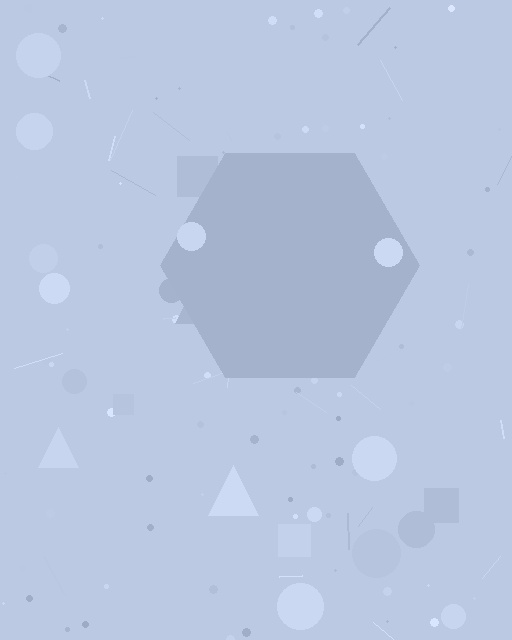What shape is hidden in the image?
A hexagon is hidden in the image.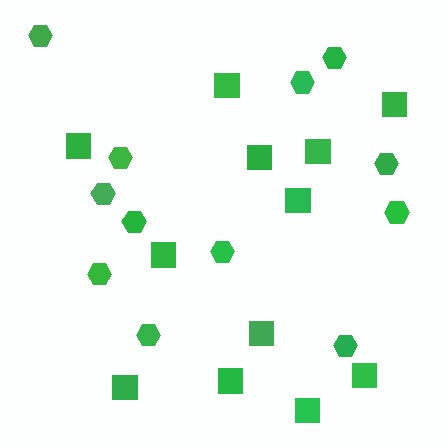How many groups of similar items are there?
There are 2 groups: one group of hexagons (12) and one group of squares (12).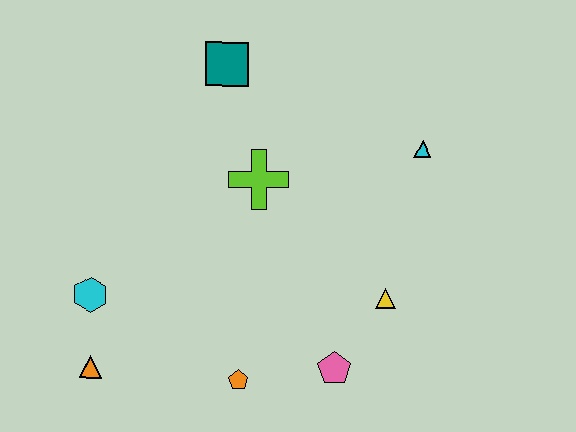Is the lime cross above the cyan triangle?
No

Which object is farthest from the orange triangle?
The cyan triangle is farthest from the orange triangle.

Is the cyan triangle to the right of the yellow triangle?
Yes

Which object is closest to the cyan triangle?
The yellow triangle is closest to the cyan triangle.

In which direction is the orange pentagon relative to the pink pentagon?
The orange pentagon is to the left of the pink pentagon.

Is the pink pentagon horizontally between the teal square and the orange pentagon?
No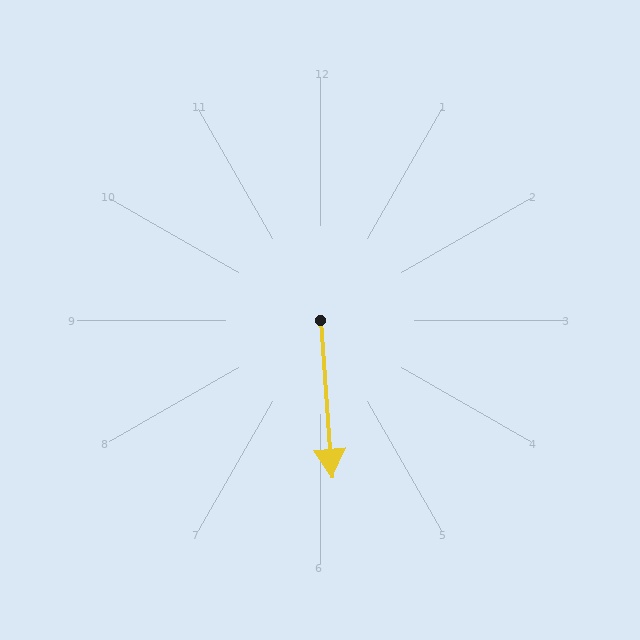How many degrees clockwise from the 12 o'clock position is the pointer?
Approximately 176 degrees.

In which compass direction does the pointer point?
South.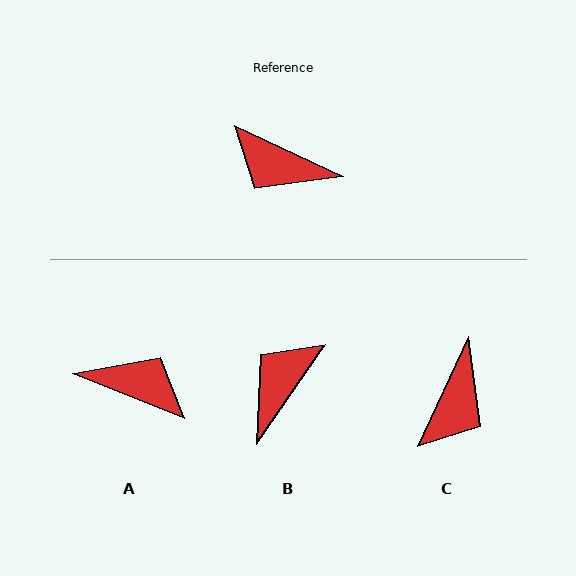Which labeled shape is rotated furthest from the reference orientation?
A, about 177 degrees away.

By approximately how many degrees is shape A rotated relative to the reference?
Approximately 177 degrees clockwise.